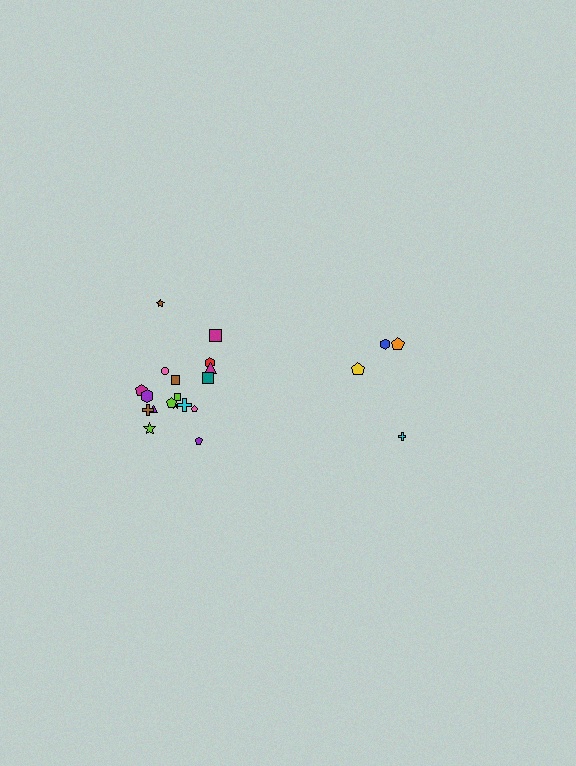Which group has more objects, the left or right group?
The left group.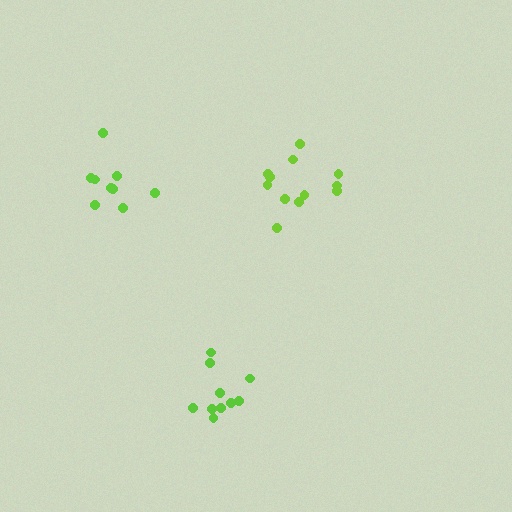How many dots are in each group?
Group 1: 12 dots, Group 2: 9 dots, Group 3: 10 dots (31 total).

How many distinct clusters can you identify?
There are 3 distinct clusters.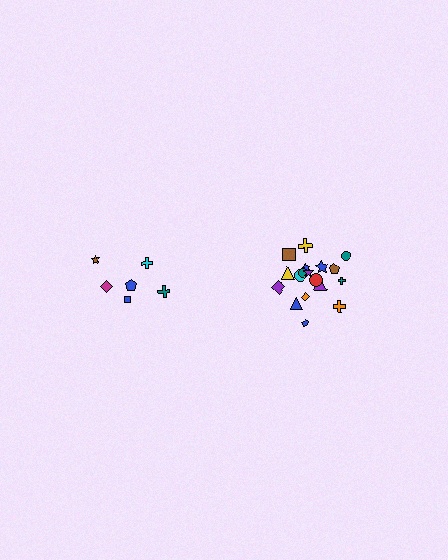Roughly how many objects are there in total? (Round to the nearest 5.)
Roughly 25 objects in total.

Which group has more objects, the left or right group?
The right group.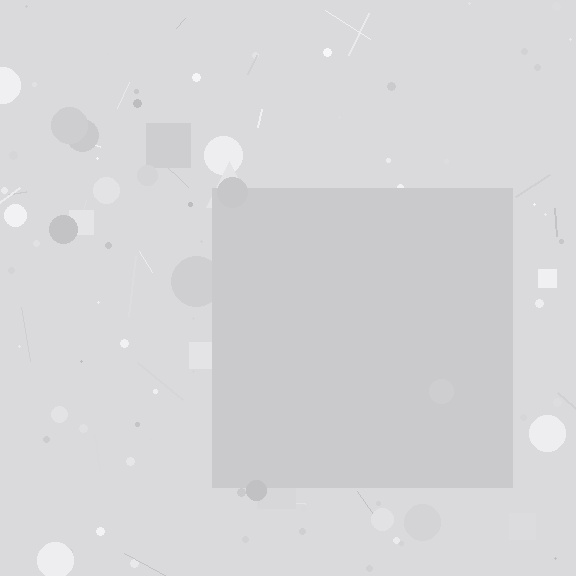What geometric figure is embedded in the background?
A square is embedded in the background.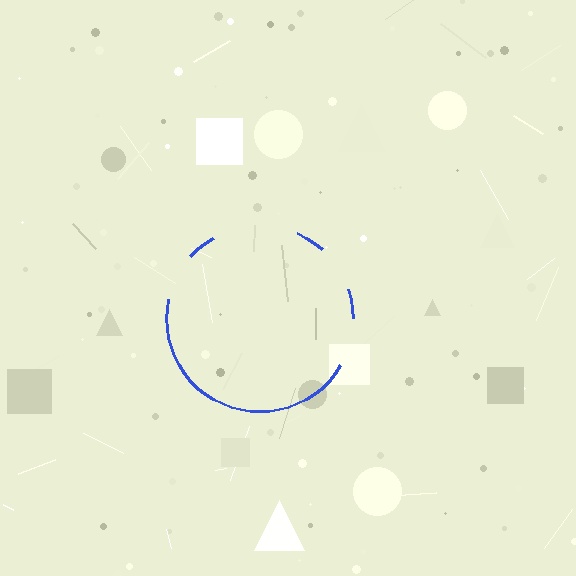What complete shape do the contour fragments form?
The contour fragments form a circle.